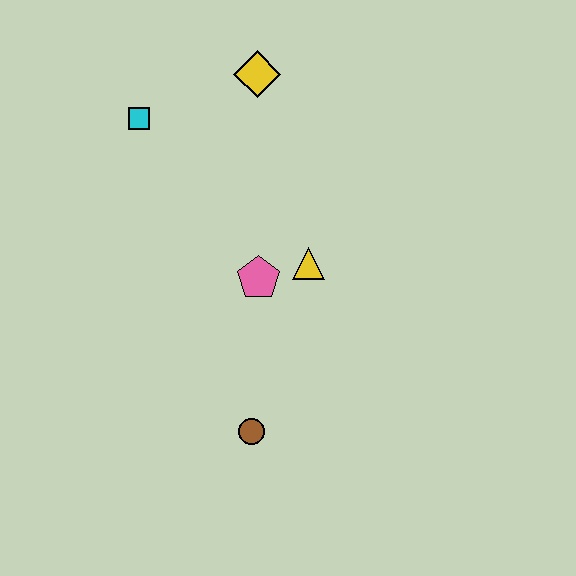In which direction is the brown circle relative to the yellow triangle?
The brown circle is below the yellow triangle.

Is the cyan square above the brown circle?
Yes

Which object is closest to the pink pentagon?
The yellow triangle is closest to the pink pentagon.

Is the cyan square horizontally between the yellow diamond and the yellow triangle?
No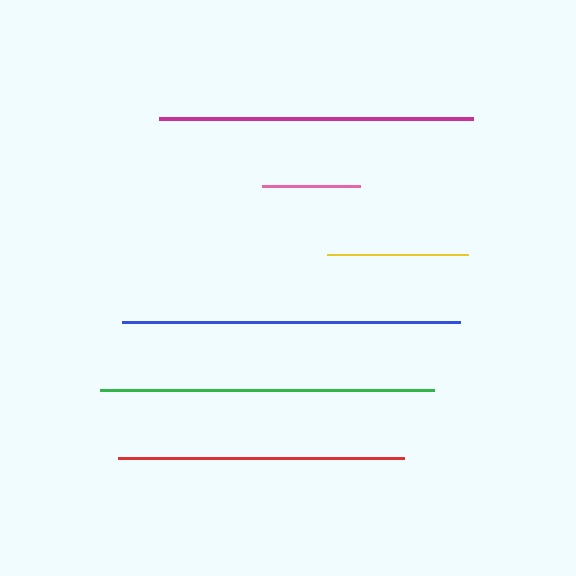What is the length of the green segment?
The green segment is approximately 335 pixels long.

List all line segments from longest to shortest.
From longest to shortest: blue, green, magenta, red, yellow, pink.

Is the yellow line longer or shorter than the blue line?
The blue line is longer than the yellow line.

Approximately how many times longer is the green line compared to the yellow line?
The green line is approximately 2.4 times the length of the yellow line.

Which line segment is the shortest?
The pink line is the shortest at approximately 97 pixels.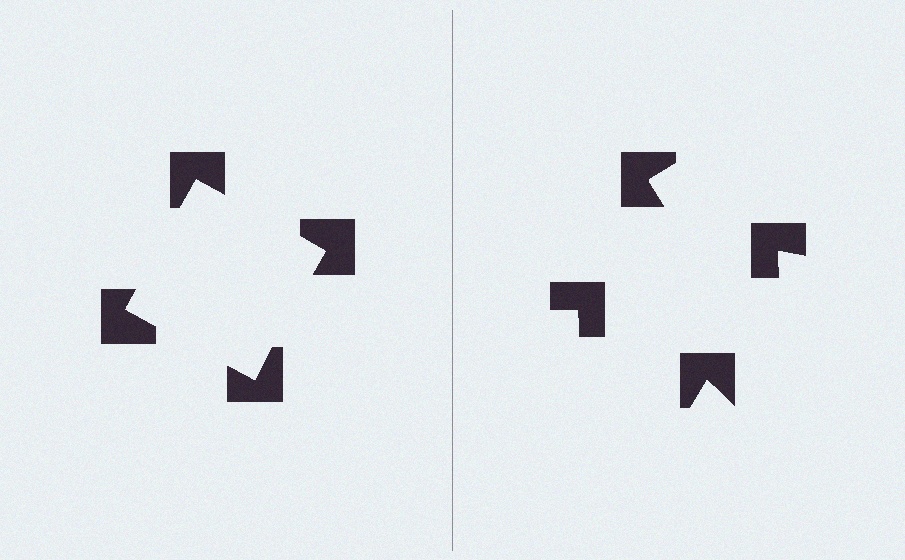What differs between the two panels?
The notched squares are positioned identically on both sides; only the wedge orientations differ. On the left they align to a square; on the right they are misaligned.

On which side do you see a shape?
An illusory square appears on the left side. On the right side the wedge cuts are rotated, so no coherent shape forms.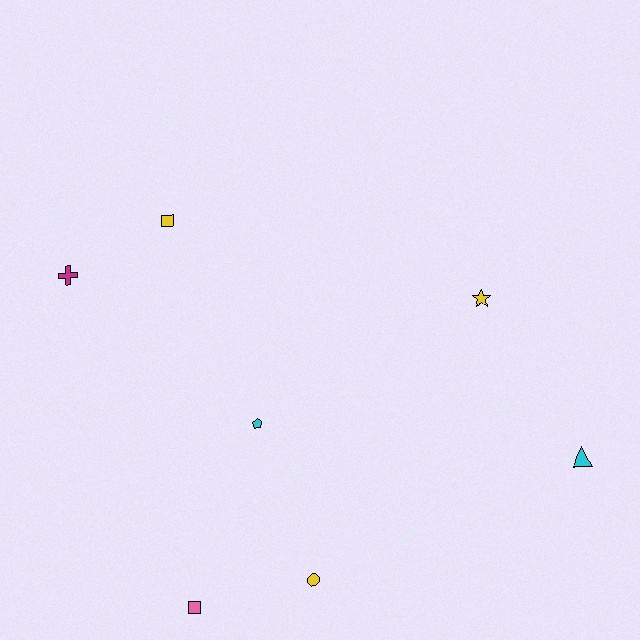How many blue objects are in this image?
There are no blue objects.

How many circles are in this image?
There is 1 circle.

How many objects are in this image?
There are 7 objects.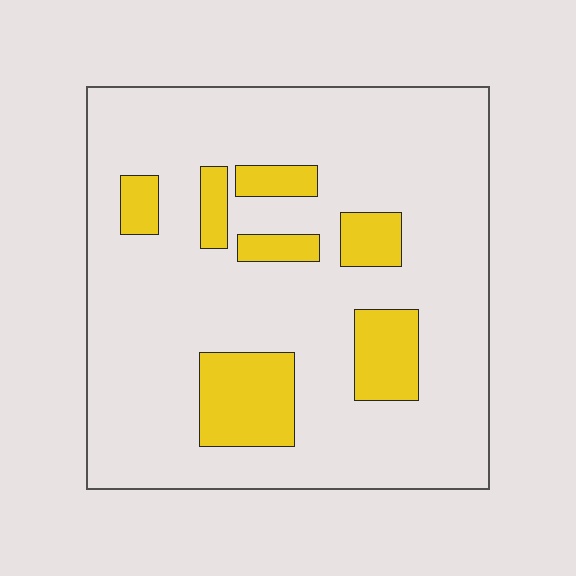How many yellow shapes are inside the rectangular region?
7.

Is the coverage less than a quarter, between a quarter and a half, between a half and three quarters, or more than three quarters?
Less than a quarter.